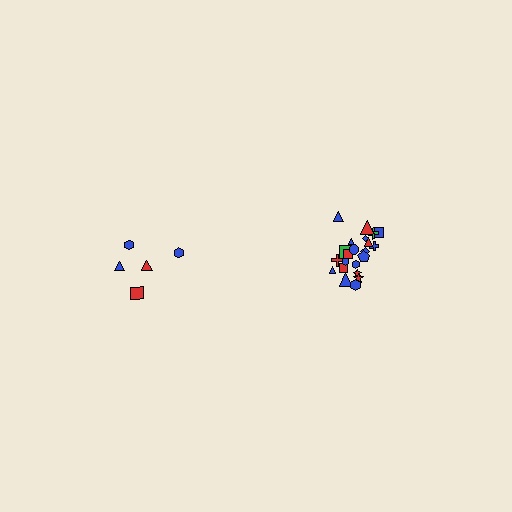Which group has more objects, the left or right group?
The right group.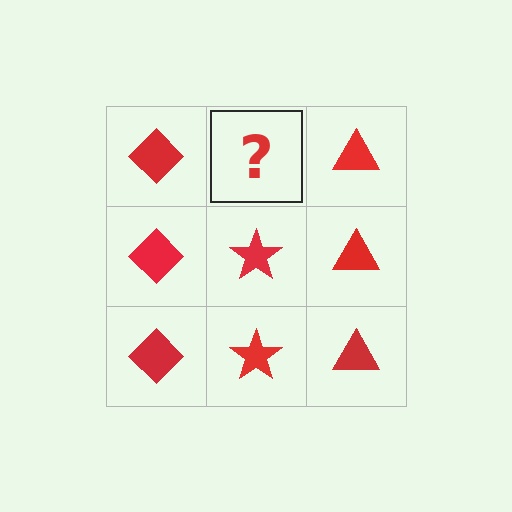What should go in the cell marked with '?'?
The missing cell should contain a red star.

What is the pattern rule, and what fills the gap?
The rule is that each column has a consistent shape. The gap should be filled with a red star.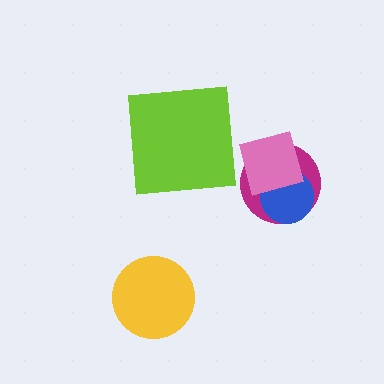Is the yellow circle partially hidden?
No, no other shape covers it.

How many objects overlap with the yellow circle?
0 objects overlap with the yellow circle.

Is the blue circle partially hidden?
Yes, it is partially covered by another shape.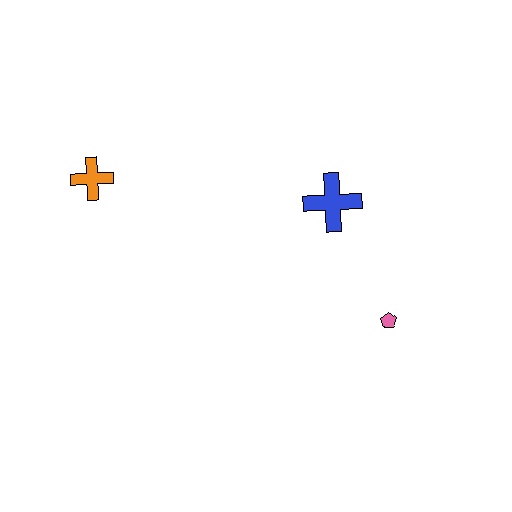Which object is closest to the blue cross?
The pink pentagon is closest to the blue cross.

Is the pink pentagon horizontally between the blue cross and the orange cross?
No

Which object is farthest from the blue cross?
The orange cross is farthest from the blue cross.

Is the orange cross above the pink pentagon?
Yes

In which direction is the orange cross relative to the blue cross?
The orange cross is to the left of the blue cross.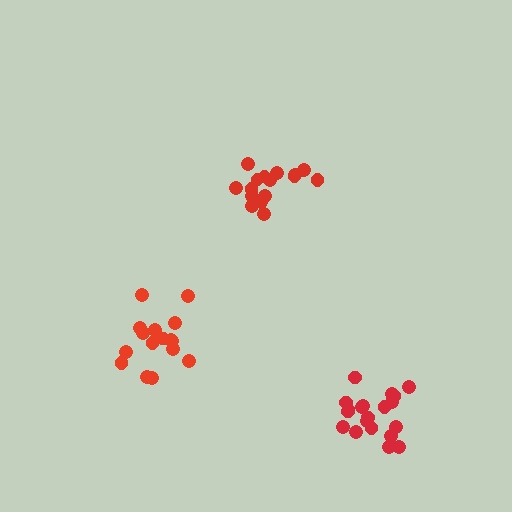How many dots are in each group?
Group 1: 16 dots, Group 2: 17 dots, Group 3: 20 dots (53 total).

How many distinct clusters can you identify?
There are 3 distinct clusters.